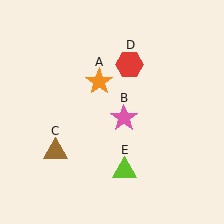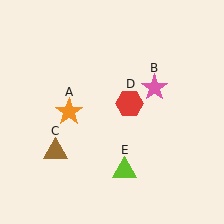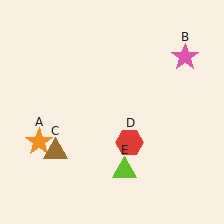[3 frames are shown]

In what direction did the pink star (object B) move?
The pink star (object B) moved up and to the right.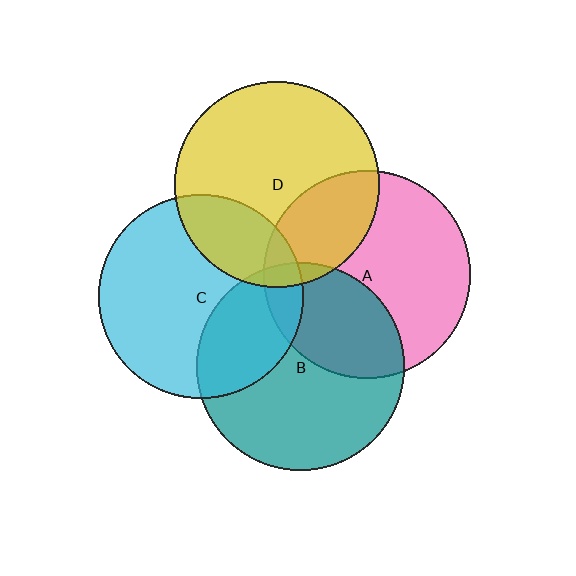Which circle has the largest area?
Circle B (teal).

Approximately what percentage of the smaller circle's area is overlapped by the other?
Approximately 25%.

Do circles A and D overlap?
Yes.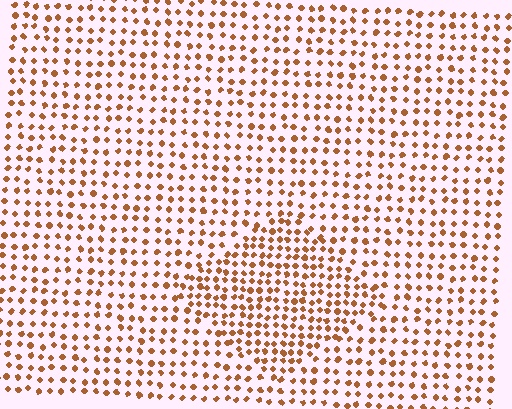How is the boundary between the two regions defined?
The boundary is defined by a change in element density (approximately 1.6x ratio). All elements are the same color, size, and shape.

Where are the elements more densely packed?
The elements are more densely packed inside the diamond boundary.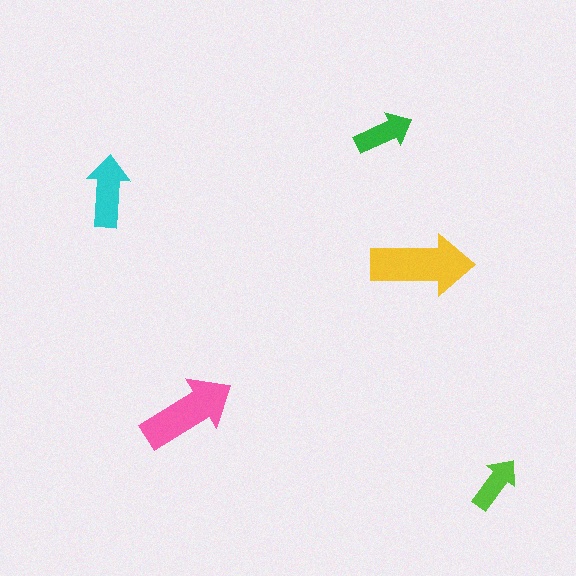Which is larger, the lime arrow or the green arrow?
The green one.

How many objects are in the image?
There are 5 objects in the image.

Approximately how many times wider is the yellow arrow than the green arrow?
About 1.5 times wider.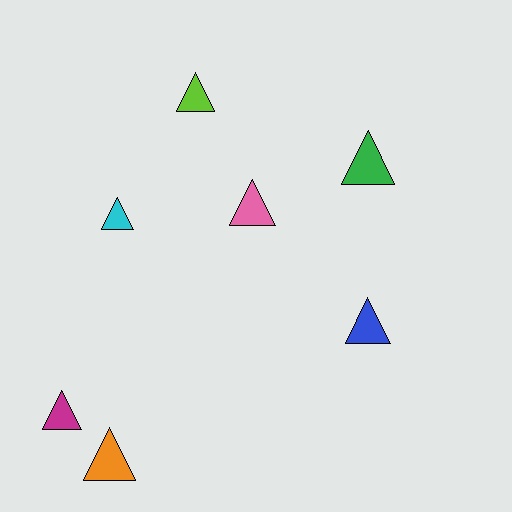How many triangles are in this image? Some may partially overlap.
There are 7 triangles.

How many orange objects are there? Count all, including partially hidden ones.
There is 1 orange object.